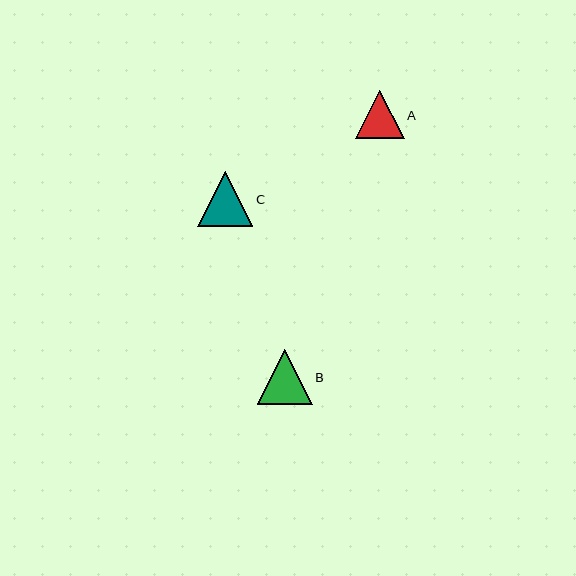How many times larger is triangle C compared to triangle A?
Triangle C is approximately 1.1 times the size of triangle A.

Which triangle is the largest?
Triangle B is the largest with a size of approximately 55 pixels.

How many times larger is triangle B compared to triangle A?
Triangle B is approximately 1.1 times the size of triangle A.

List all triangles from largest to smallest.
From largest to smallest: B, C, A.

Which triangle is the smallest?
Triangle A is the smallest with a size of approximately 48 pixels.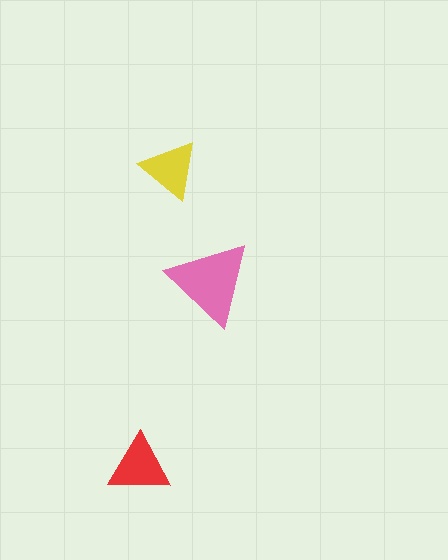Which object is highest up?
The yellow triangle is topmost.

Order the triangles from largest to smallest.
the pink one, the red one, the yellow one.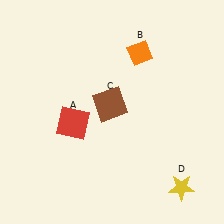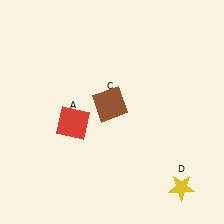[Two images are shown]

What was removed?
The orange diamond (B) was removed in Image 2.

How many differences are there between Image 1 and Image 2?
There is 1 difference between the two images.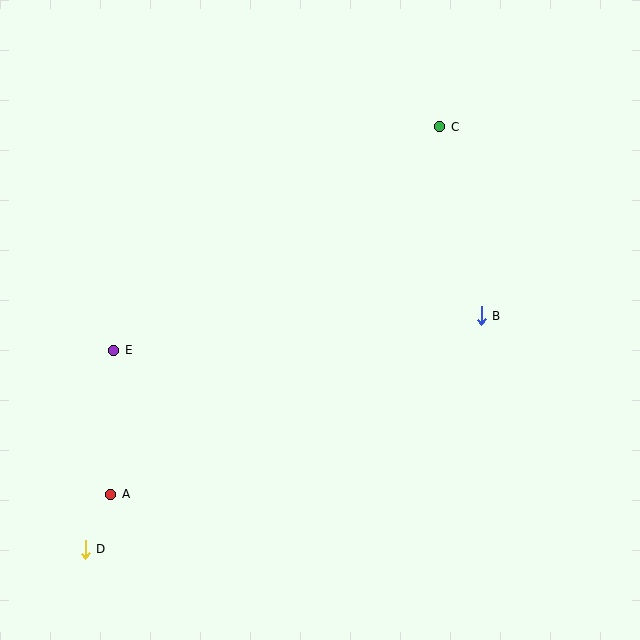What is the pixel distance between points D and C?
The distance between D and C is 551 pixels.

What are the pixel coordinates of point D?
Point D is at (85, 549).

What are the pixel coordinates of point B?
Point B is at (481, 316).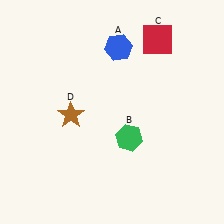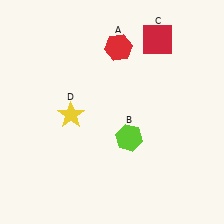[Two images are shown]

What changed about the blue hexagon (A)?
In Image 1, A is blue. In Image 2, it changed to red.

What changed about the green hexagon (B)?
In Image 1, B is green. In Image 2, it changed to lime.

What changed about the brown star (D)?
In Image 1, D is brown. In Image 2, it changed to yellow.